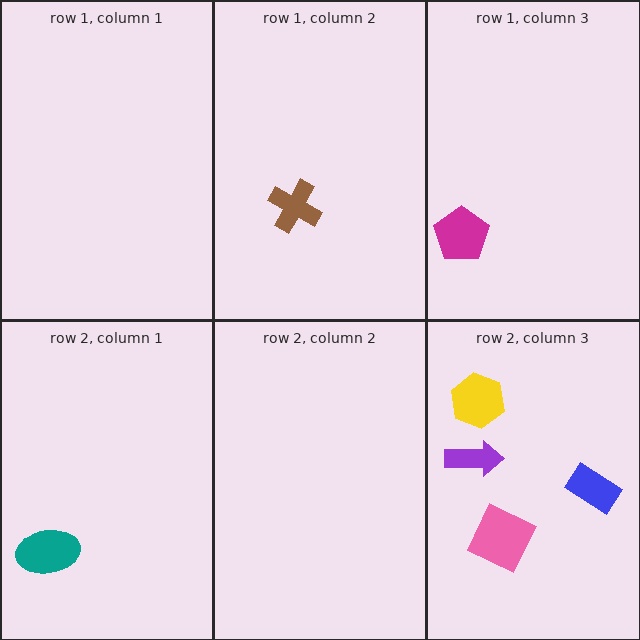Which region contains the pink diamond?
The row 2, column 3 region.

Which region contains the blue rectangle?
The row 2, column 3 region.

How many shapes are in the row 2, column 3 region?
4.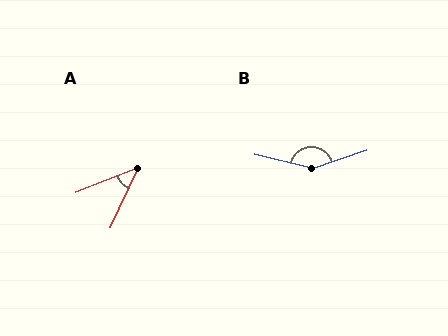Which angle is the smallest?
A, at approximately 44 degrees.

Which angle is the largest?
B, at approximately 148 degrees.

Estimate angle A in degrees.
Approximately 44 degrees.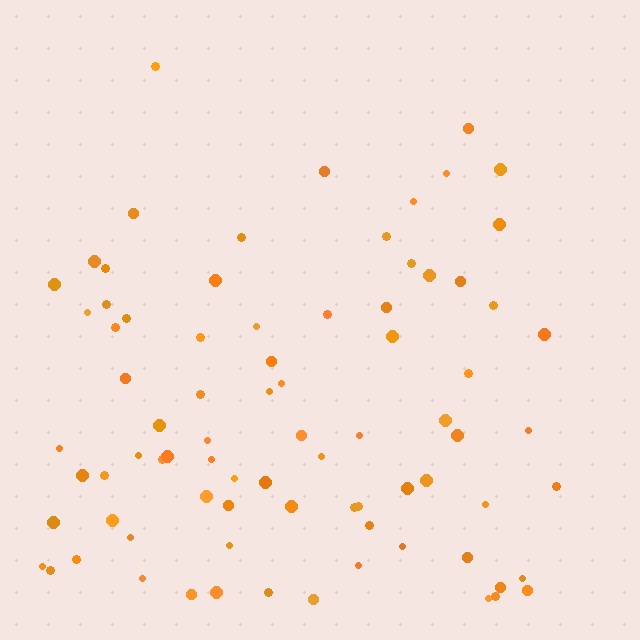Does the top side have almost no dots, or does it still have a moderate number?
Still a moderate number, just noticeably fewer than the bottom.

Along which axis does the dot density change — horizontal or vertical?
Vertical.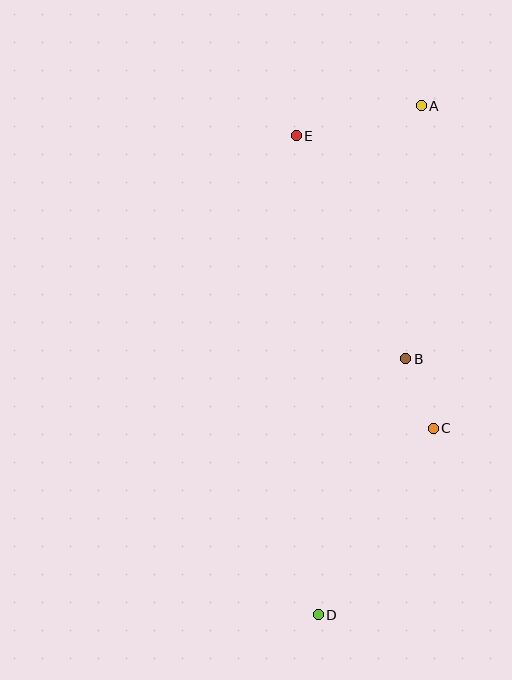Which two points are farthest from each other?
Points A and D are farthest from each other.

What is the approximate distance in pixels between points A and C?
The distance between A and C is approximately 323 pixels.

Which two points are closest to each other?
Points B and C are closest to each other.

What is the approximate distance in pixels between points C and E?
The distance between C and E is approximately 323 pixels.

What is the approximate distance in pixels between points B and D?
The distance between B and D is approximately 271 pixels.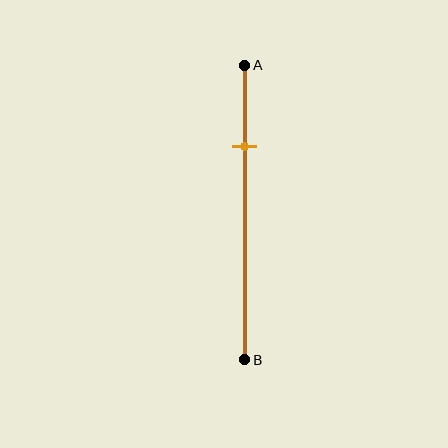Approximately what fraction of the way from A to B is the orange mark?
The orange mark is approximately 30% of the way from A to B.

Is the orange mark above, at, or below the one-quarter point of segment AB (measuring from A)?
The orange mark is approximately at the one-quarter point of segment AB.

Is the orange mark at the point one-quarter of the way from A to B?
Yes, the mark is approximately at the one-quarter point.